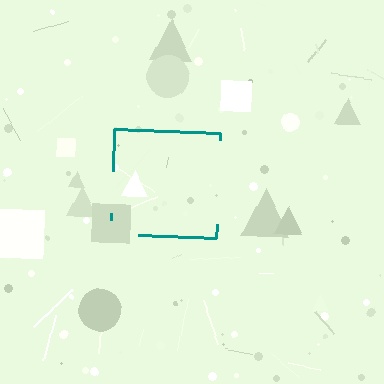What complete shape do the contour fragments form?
The contour fragments form a square.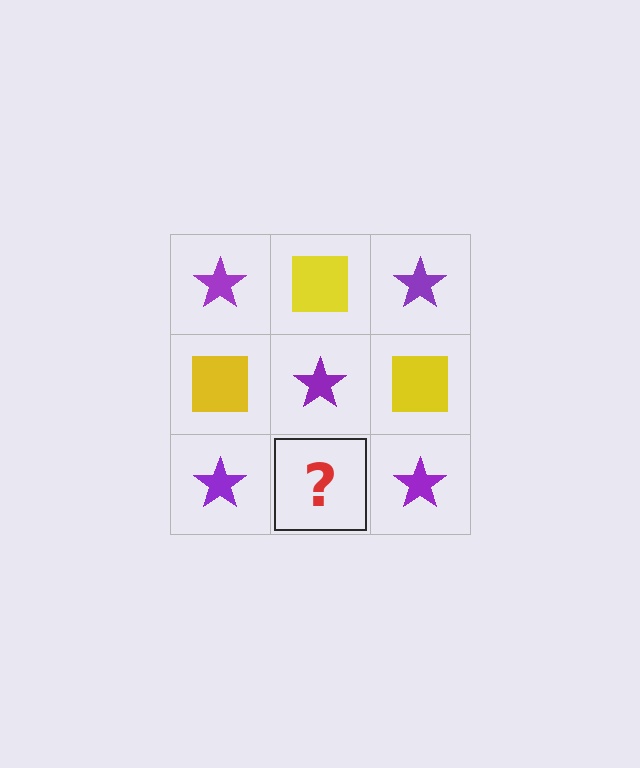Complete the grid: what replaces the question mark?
The question mark should be replaced with a yellow square.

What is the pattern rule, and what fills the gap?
The rule is that it alternates purple star and yellow square in a checkerboard pattern. The gap should be filled with a yellow square.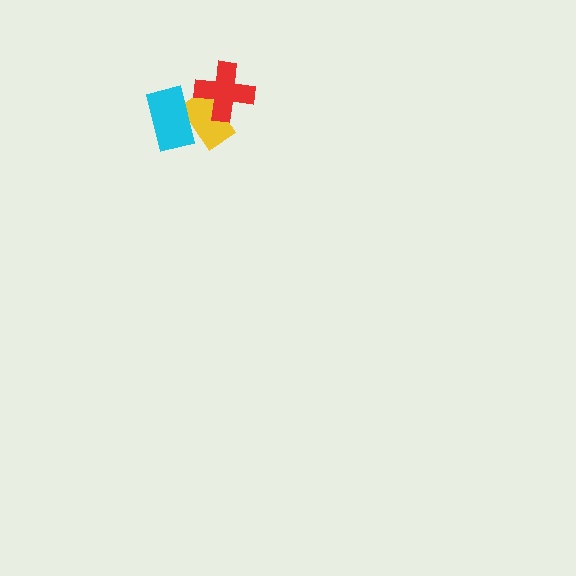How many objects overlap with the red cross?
1 object overlaps with the red cross.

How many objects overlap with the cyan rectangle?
1 object overlaps with the cyan rectangle.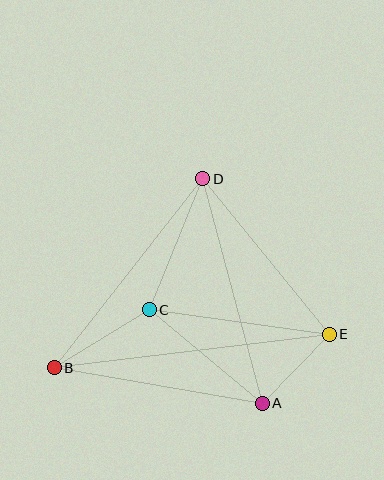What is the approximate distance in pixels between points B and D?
The distance between B and D is approximately 240 pixels.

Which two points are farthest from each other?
Points B and E are farthest from each other.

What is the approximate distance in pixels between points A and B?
The distance between A and B is approximately 211 pixels.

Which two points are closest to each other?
Points A and E are closest to each other.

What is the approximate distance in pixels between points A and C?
The distance between A and C is approximately 147 pixels.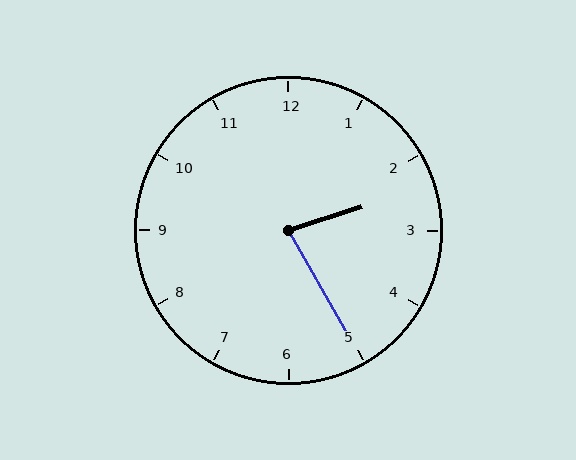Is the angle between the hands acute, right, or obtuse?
It is acute.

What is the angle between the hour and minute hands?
Approximately 78 degrees.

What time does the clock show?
2:25.